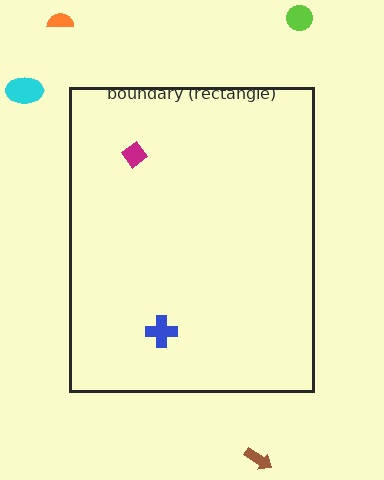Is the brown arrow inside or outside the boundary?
Outside.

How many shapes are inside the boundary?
2 inside, 4 outside.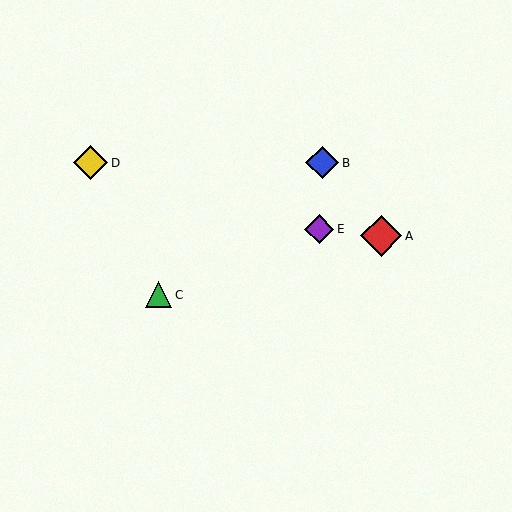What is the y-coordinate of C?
Object C is at y≈295.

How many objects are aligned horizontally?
2 objects (B, D) are aligned horizontally.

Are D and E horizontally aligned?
No, D is at y≈163 and E is at y≈229.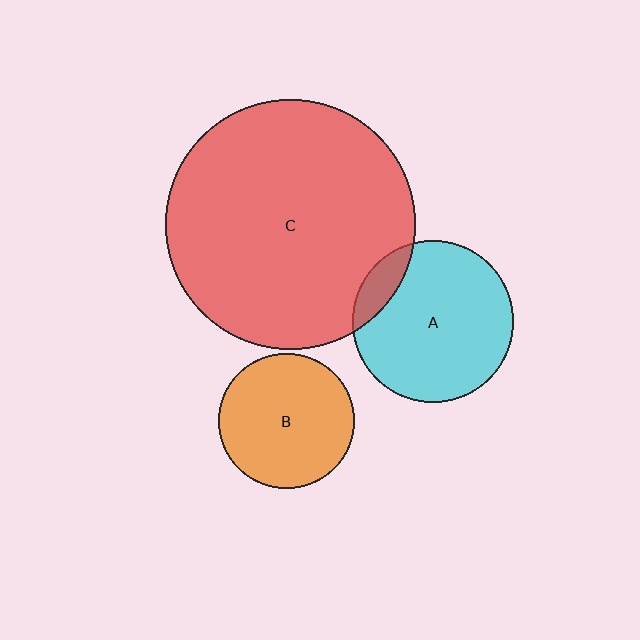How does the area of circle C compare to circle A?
Approximately 2.4 times.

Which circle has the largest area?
Circle C (red).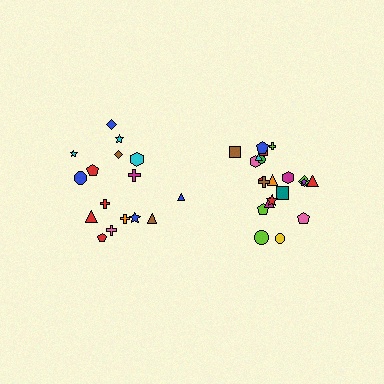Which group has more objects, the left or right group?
The right group.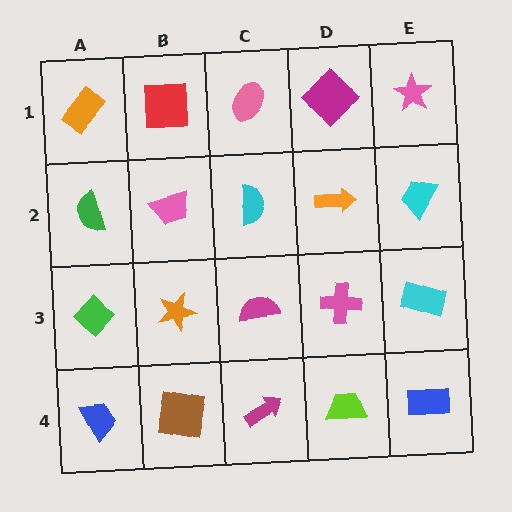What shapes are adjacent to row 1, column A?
A green semicircle (row 2, column A), a red square (row 1, column B).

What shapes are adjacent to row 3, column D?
An orange arrow (row 2, column D), a lime trapezoid (row 4, column D), a magenta semicircle (row 3, column C), a cyan rectangle (row 3, column E).